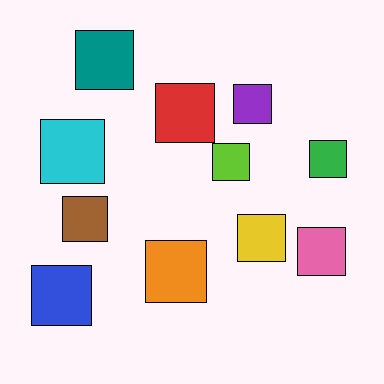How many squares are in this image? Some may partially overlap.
There are 11 squares.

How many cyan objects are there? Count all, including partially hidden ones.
There is 1 cyan object.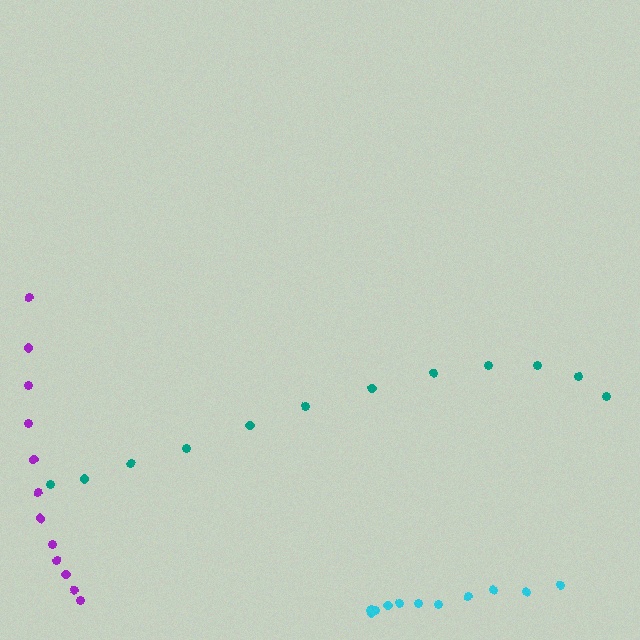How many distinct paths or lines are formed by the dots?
There are 3 distinct paths.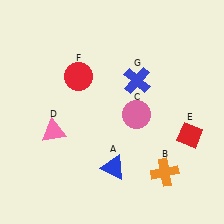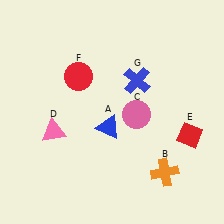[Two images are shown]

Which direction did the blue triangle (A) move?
The blue triangle (A) moved up.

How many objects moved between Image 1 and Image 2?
1 object moved between the two images.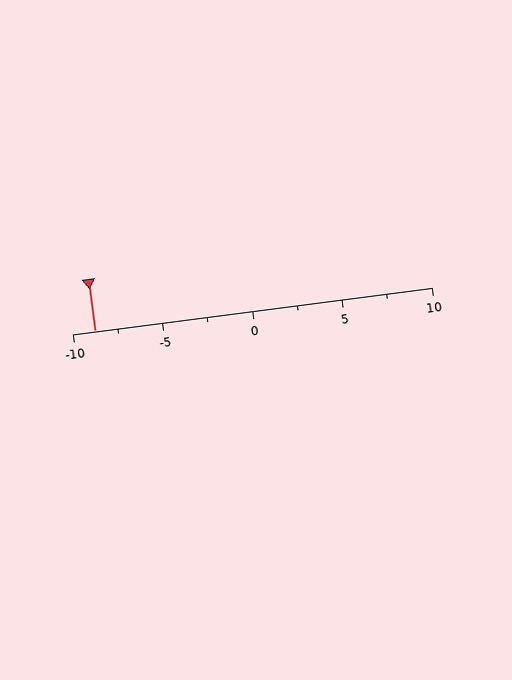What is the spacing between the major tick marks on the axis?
The major ticks are spaced 5 apart.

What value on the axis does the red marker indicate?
The marker indicates approximately -8.8.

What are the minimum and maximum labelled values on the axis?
The axis runs from -10 to 10.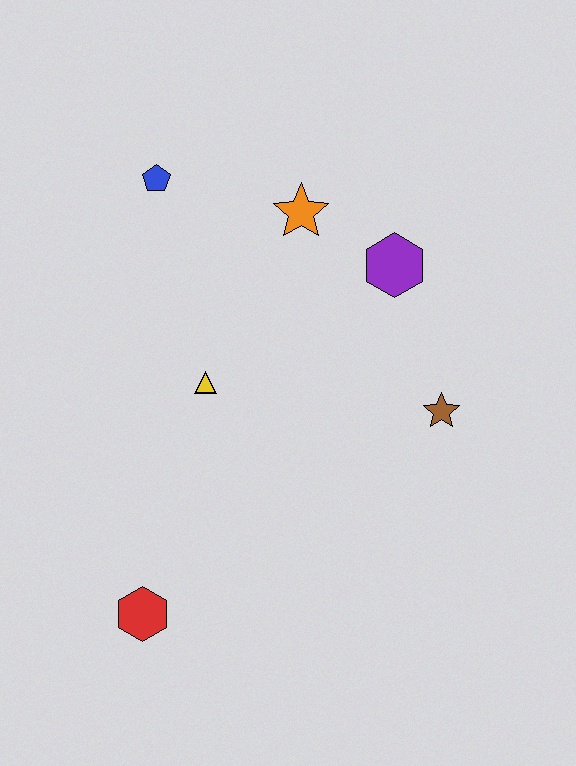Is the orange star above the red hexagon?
Yes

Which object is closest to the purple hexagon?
The orange star is closest to the purple hexagon.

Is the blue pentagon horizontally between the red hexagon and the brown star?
Yes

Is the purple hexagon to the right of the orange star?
Yes